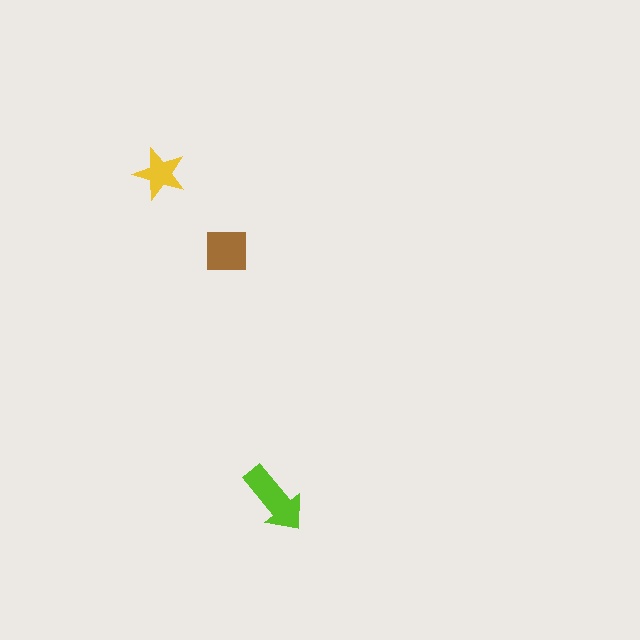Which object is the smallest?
The yellow star.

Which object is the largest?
The lime arrow.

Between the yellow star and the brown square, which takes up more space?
The brown square.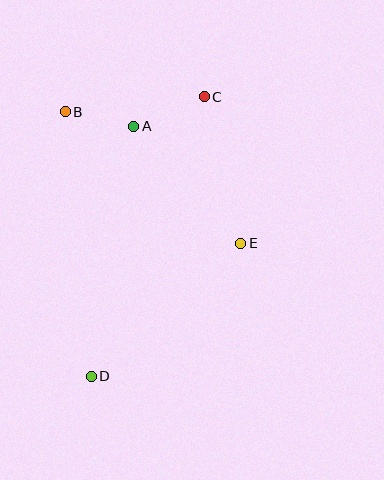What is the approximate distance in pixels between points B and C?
The distance between B and C is approximately 140 pixels.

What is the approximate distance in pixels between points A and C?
The distance between A and C is approximately 76 pixels.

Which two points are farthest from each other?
Points C and D are farthest from each other.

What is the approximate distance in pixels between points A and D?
The distance between A and D is approximately 253 pixels.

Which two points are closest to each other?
Points A and B are closest to each other.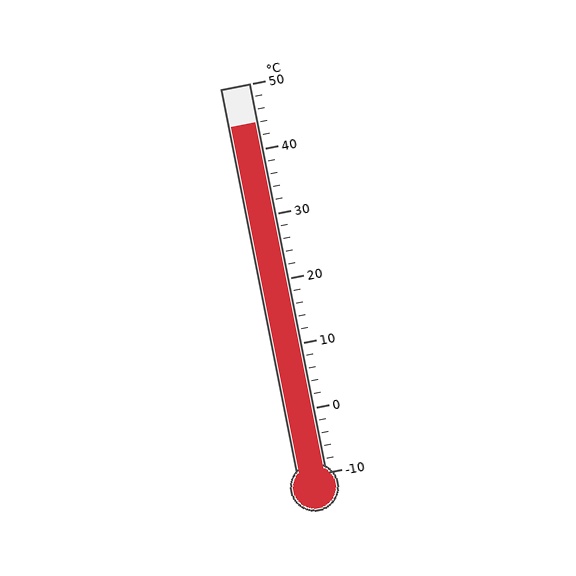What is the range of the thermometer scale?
The thermometer scale ranges from -10°C to 50°C.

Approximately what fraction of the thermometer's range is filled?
The thermometer is filled to approximately 90% of its range.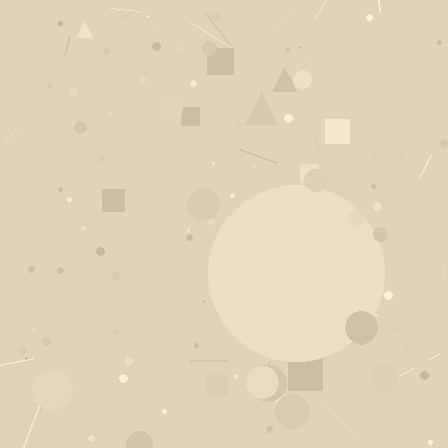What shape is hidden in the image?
A circle is hidden in the image.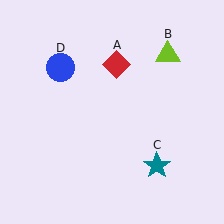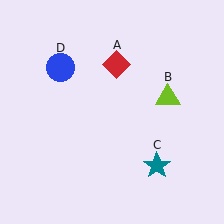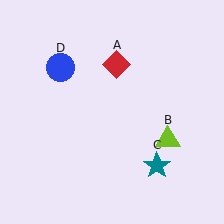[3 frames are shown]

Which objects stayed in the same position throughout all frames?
Red diamond (object A) and teal star (object C) and blue circle (object D) remained stationary.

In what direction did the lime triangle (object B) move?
The lime triangle (object B) moved down.